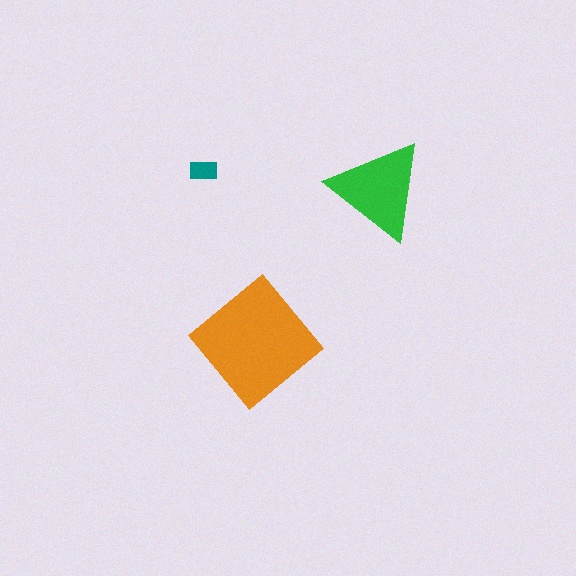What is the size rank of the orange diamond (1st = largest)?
1st.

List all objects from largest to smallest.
The orange diamond, the green triangle, the teal rectangle.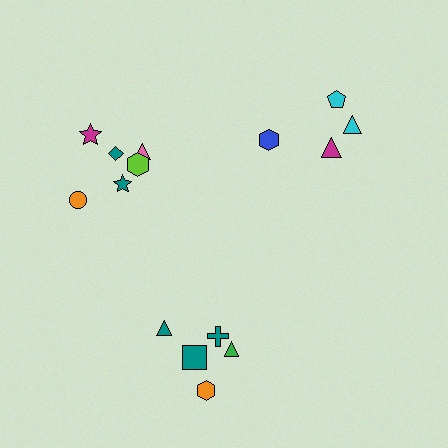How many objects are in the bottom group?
There are 5 objects.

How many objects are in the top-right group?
There are 4 objects.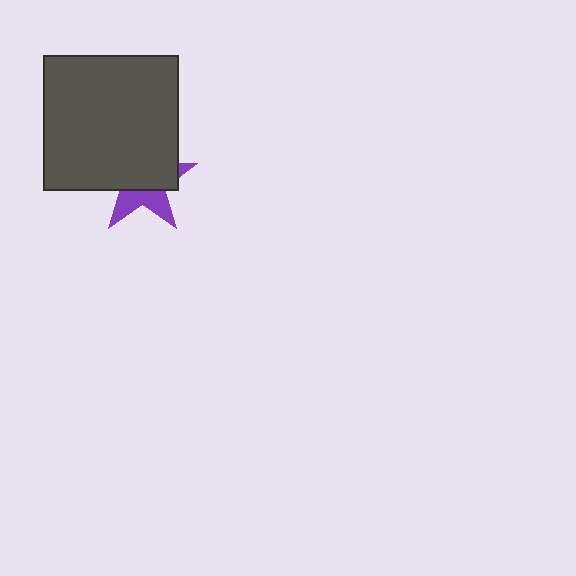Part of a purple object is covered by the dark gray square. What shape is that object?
It is a star.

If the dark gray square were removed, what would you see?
You would see the complete purple star.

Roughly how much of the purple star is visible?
A small part of it is visible (roughly 37%).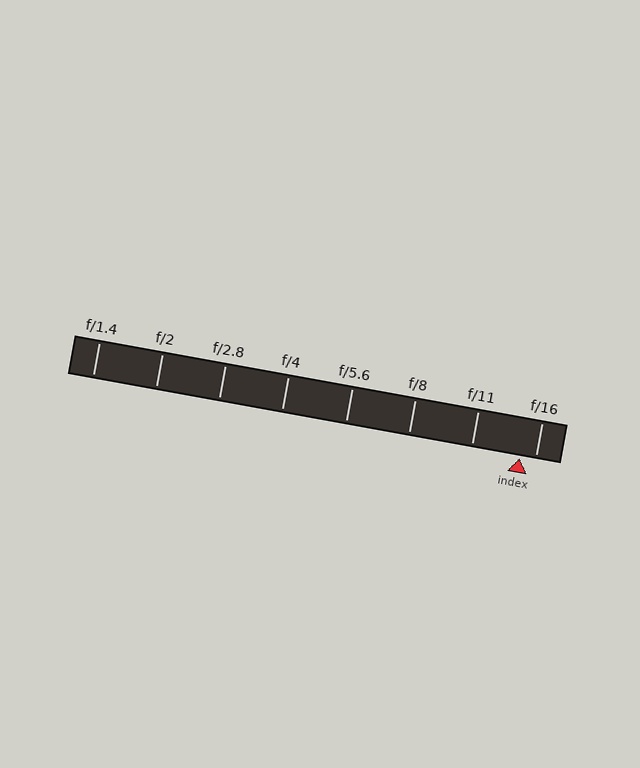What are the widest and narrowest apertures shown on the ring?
The widest aperture shown is f/1.4 and the narrowest is f/16.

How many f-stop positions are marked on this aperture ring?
There are 8 f-stop positions marked.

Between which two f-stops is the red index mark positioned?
The index mark is between f/11 and f/16.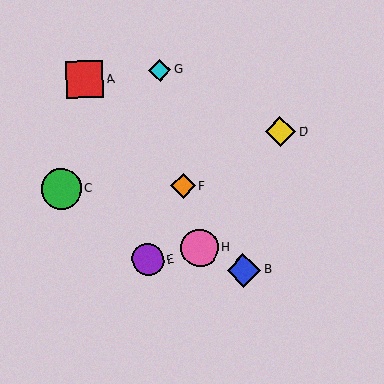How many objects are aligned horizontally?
2 objects (C, F) are aligned horizontally.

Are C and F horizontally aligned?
Yes, both are at y≈189.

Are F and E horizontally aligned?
No, F is at y≈186 and E is at y≈260.